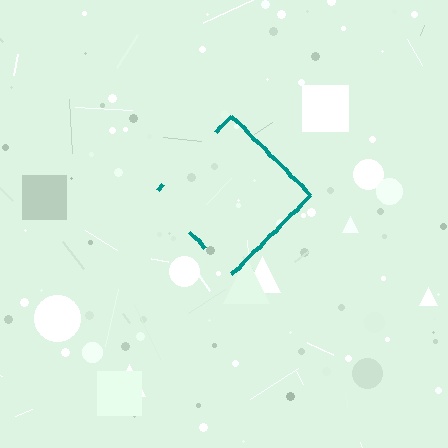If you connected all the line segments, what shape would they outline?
They would outline a diamond.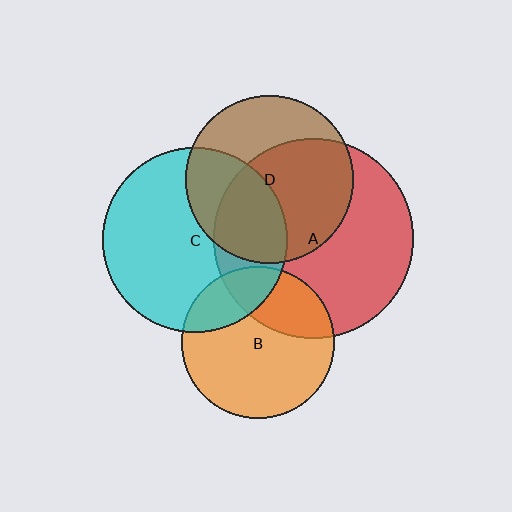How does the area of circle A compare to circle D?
Approximately 1.4 times.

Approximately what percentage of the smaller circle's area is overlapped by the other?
Approximately 60%.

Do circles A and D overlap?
Yes.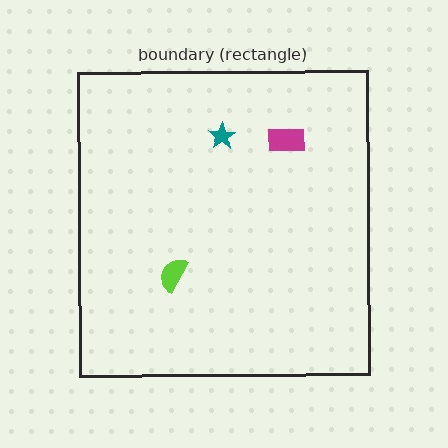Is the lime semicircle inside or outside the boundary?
Inside.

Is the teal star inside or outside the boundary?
Inside.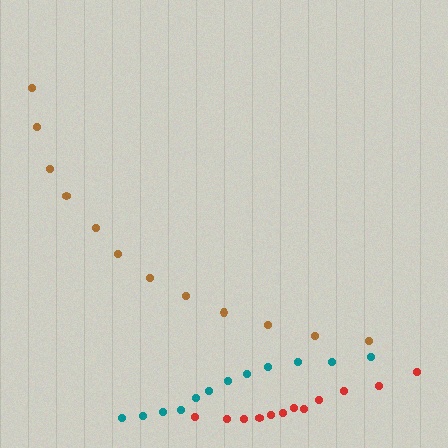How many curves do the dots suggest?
There are 3 distinct paths.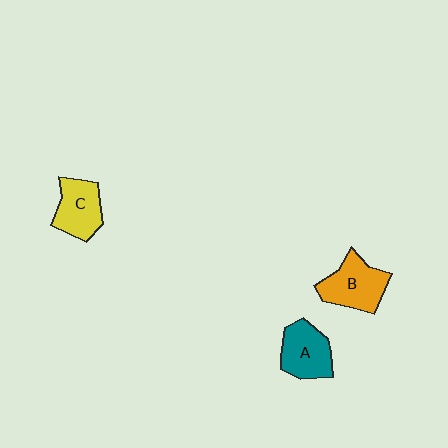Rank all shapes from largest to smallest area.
From largest to smallest: B (orange), A (teal), C (yellow).